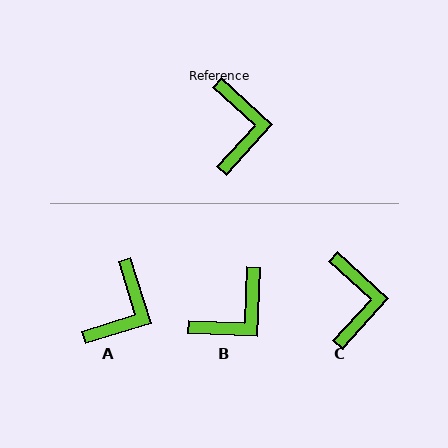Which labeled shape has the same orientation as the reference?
C.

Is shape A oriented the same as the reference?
No, it is off by about 30 degrees.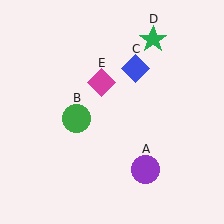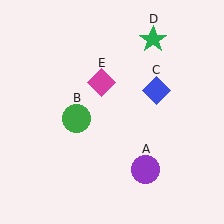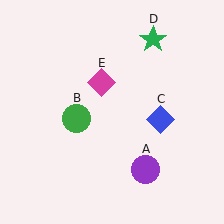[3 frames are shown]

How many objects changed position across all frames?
1 object changed position: blue diamond (object C).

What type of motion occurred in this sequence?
The blue diamond (object C) rotated clockwise around the center of the scene.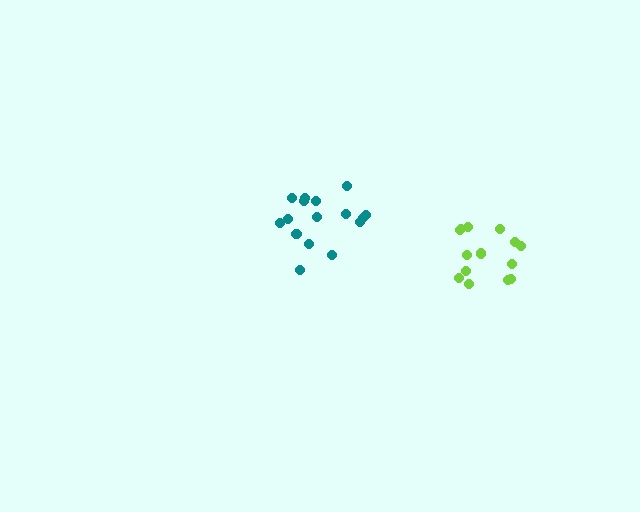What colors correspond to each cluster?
The clusters are colored: lime, teal.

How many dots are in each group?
Group 1: 14 dots, Group 2: 16 dots (30 total).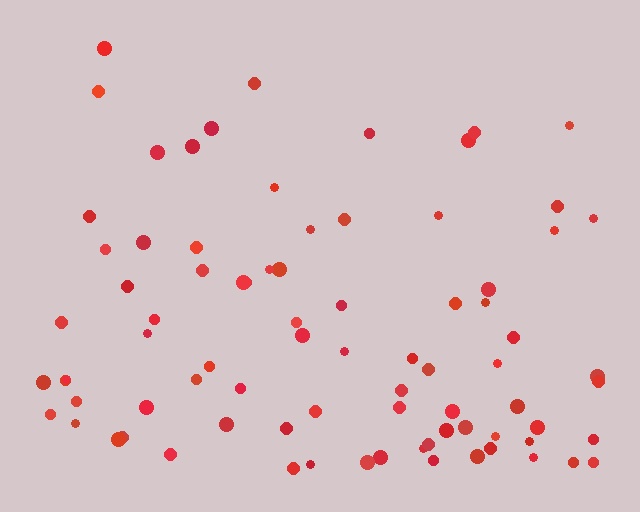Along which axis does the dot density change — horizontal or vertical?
Vertical.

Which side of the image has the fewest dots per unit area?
The top.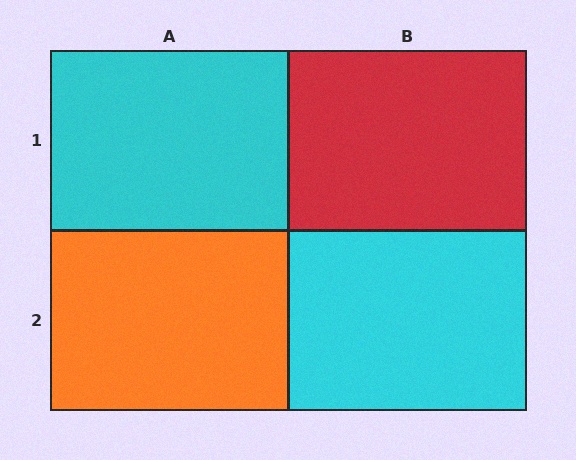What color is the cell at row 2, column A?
Orange.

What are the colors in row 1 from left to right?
Cyan, red.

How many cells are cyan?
2 cells are cyan.